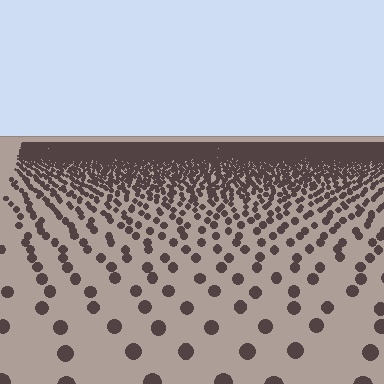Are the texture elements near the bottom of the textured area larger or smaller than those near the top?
Larger. Near the bottom, elements are closer to the viewer and appear at a bigger on-screen size.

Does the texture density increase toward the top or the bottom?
Density increases toward the top.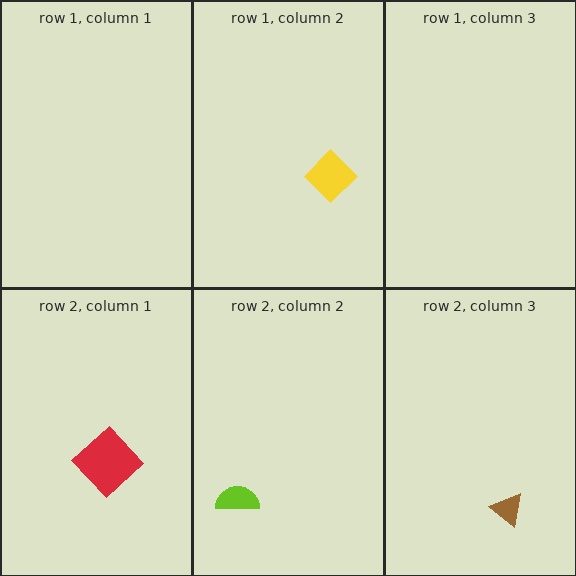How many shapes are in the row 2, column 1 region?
1.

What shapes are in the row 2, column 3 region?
The brown triangle.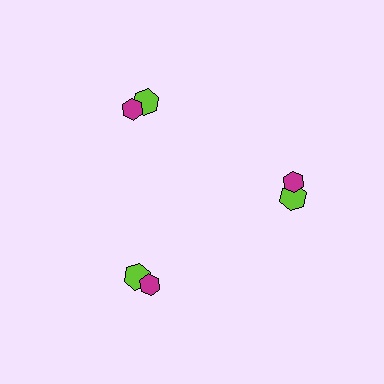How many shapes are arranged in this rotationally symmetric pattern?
There are 6 shapes, arranged in 3 groups of 2.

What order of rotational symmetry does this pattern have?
This pattern has 3-fold rotational symmetry.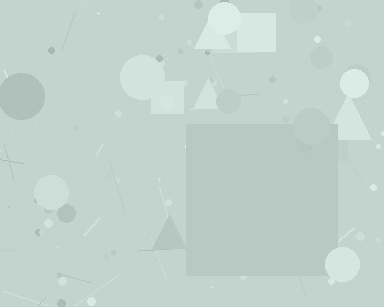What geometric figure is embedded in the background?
A square is embedded in the background.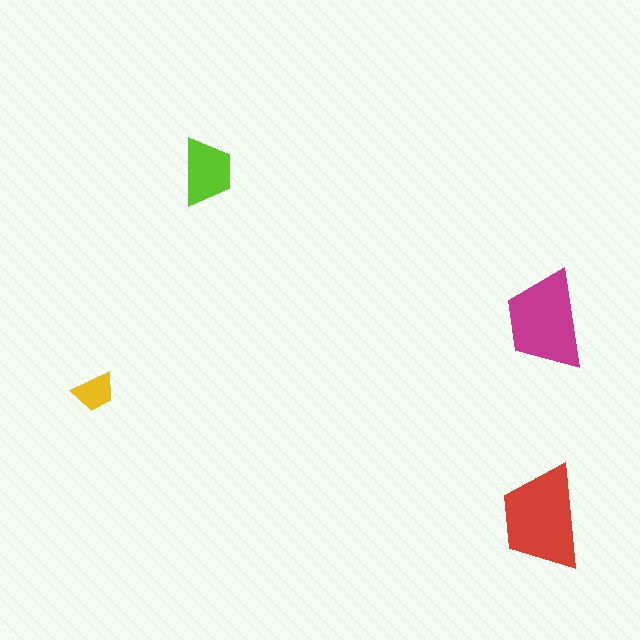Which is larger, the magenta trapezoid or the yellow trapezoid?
The magenta one.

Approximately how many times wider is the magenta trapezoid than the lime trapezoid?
About 1.5 times wider.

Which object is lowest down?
The red trapezoid is bottommost.